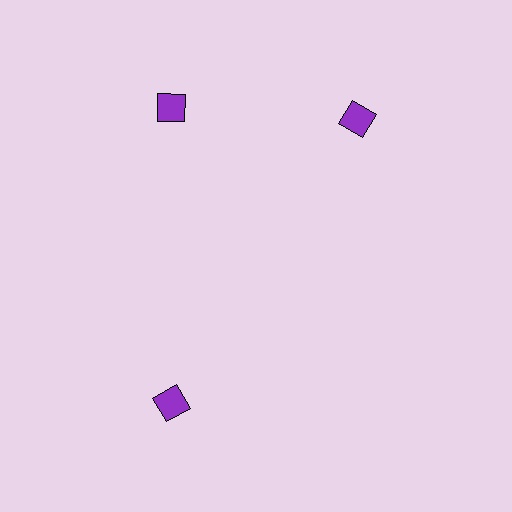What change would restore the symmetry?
The symmetry would be restored by rotating it back into even spacing with its neighbors so that all 3 diamonds sit at equal angles and equal distance from the center.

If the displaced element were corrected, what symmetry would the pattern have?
It would have 3-fold rotational symmetry — the pattern would map onto itself every 120 degrees.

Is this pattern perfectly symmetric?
No. The 3 purple diamonds are arranged in a ring, but one element near the 3 o'clock position is rotated out of alignment along the ring, breaking the 3-fold rotational symmetry.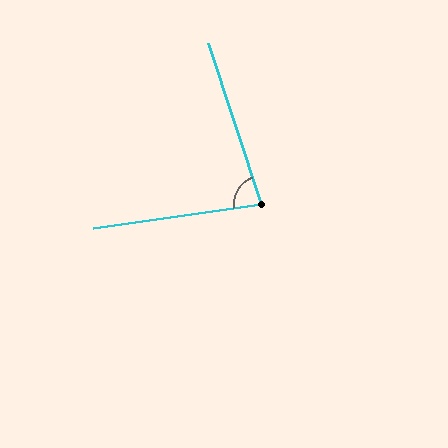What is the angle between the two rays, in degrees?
Approximately 80 degrees.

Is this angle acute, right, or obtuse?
It is acute.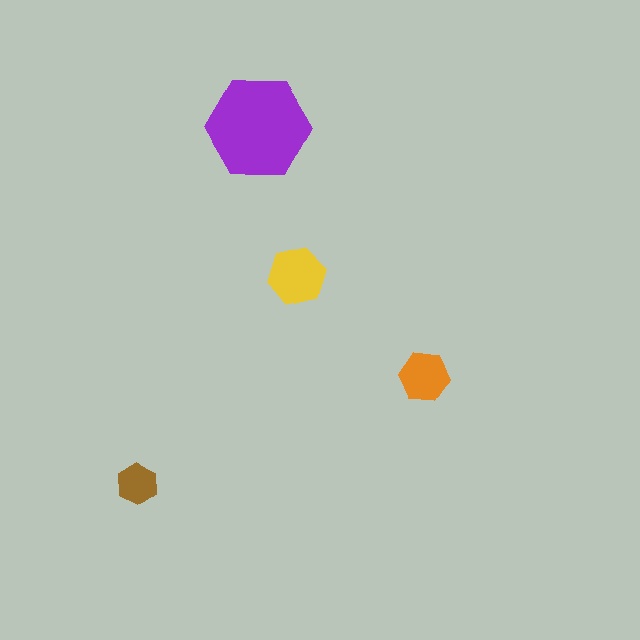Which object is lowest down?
The brown hexagon is bottommost.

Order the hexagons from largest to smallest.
the purple one, the yellow one, the orange one, the brown one.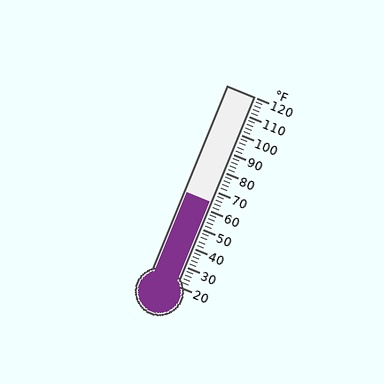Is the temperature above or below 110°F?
The temperature is below 110°F.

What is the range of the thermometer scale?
The thermometer scale ranges from 20°F to 120°F.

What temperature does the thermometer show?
The thermometer shows approximately 64°F.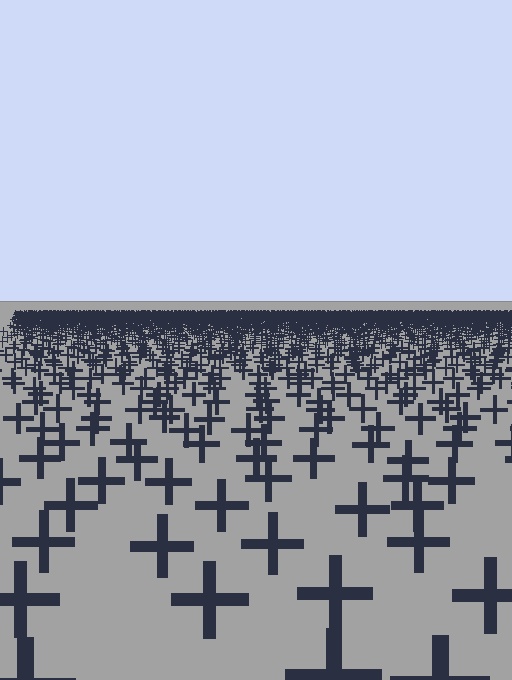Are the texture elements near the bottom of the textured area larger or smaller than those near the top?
Larger. Near the bottom, elements are closer to the viewer and appear at a bigger on-screen size.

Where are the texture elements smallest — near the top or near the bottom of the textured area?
Near the top.